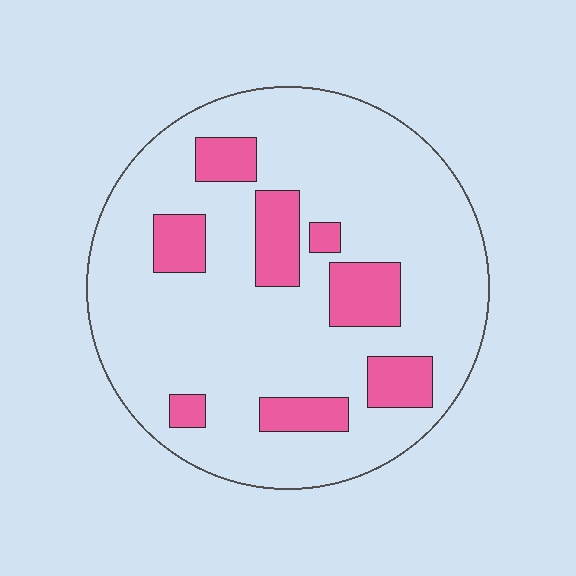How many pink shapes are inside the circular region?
8.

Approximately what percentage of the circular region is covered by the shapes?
Approximately 20%.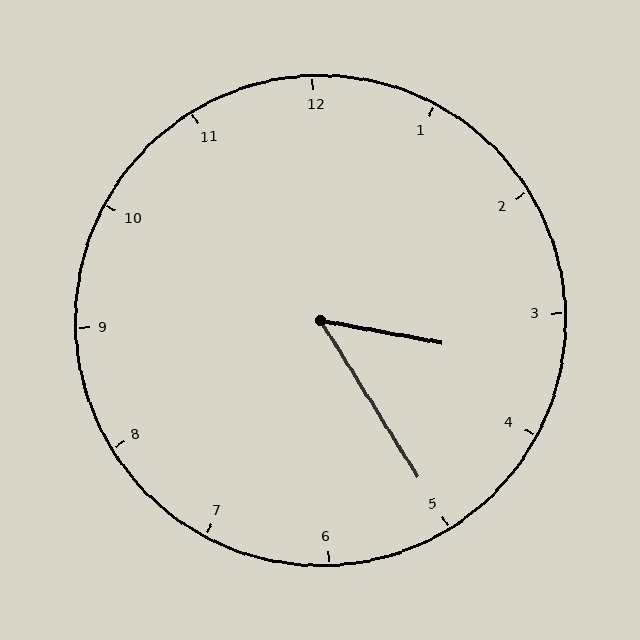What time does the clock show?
3:25.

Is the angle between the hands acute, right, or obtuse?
It is acute.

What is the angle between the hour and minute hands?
Approximately 48 degrees.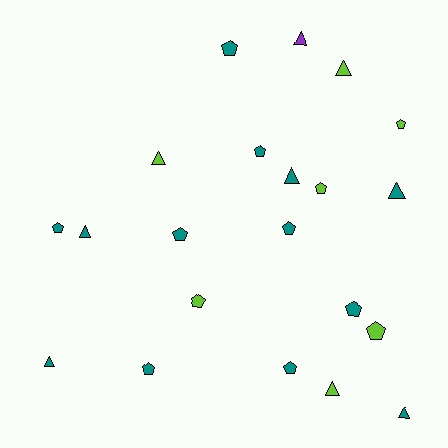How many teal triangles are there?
There are 5 teal triangles.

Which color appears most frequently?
Teal, with 13 objects.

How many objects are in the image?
There are 21 objects.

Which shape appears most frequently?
Pentagon, with 12 objects.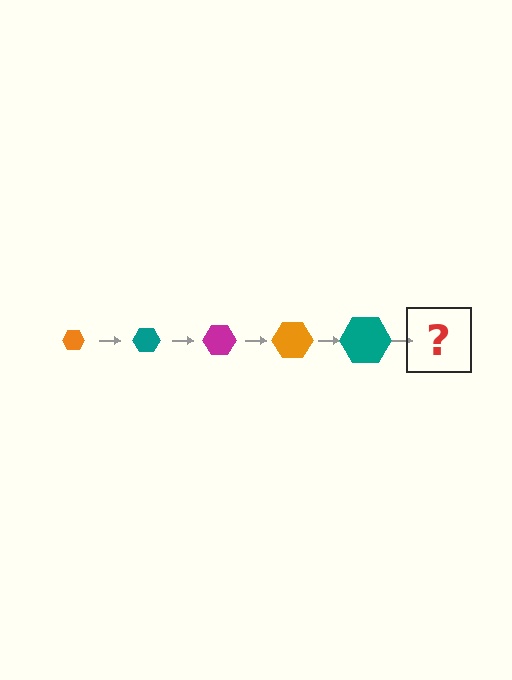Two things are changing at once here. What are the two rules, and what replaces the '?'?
The two rules are that the hexagon grows larger each step and the color cycles through orange, teal, and magenta. The '?' should be a magenta hexagon, larger than the previous one.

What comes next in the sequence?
The next element should be a magenta hexagon, larger than the previous one.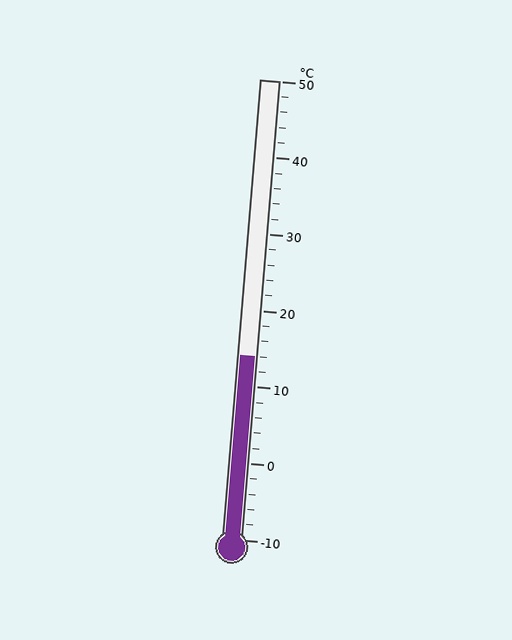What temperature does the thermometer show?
The thermometer shows approximately 14°C.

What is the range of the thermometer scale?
The thermometer scale ranges from -10°C to 50°C.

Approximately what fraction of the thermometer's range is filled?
The thermometer is filled to approximately 40% of its range.